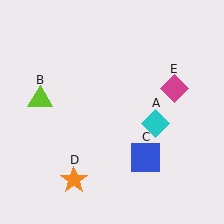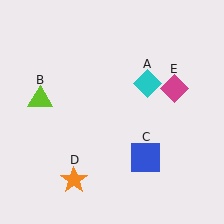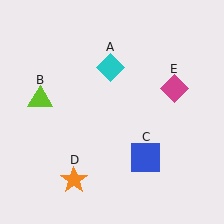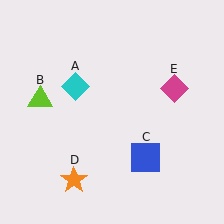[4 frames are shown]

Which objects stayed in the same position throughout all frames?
Lime triangle (object B) and blue square (object C) and orange star (object D) and magenta diamond (object E) remained stationary.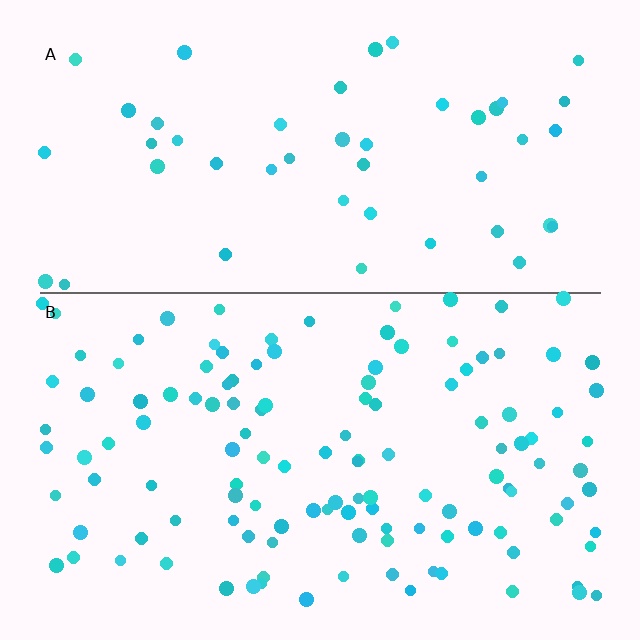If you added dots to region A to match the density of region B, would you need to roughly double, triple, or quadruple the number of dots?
Approximately triple.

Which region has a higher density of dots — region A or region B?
B (the bottom).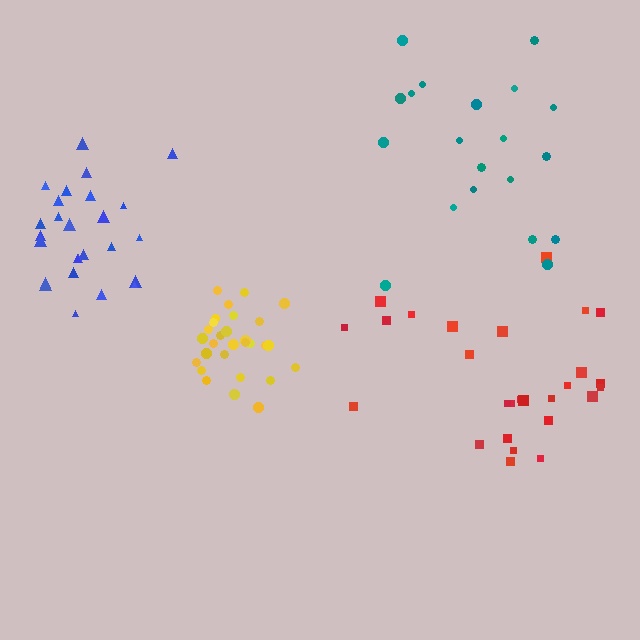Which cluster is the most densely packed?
Yellow.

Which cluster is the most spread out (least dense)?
Teal.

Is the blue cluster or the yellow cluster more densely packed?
Yellow.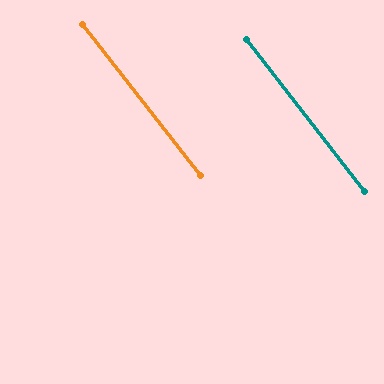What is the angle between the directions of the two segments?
Approximately 0 degrees.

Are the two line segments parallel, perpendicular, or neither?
Parallel — their directions differ by only 0.3°.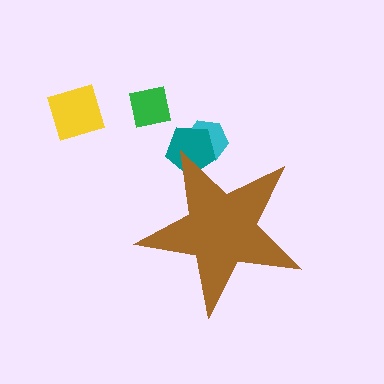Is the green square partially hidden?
No, the green square is fully visible.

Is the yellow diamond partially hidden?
No, the yellow diamond is fully visible.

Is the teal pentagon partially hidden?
Yes, the teal pentagon is partially hidden behind the brown star.